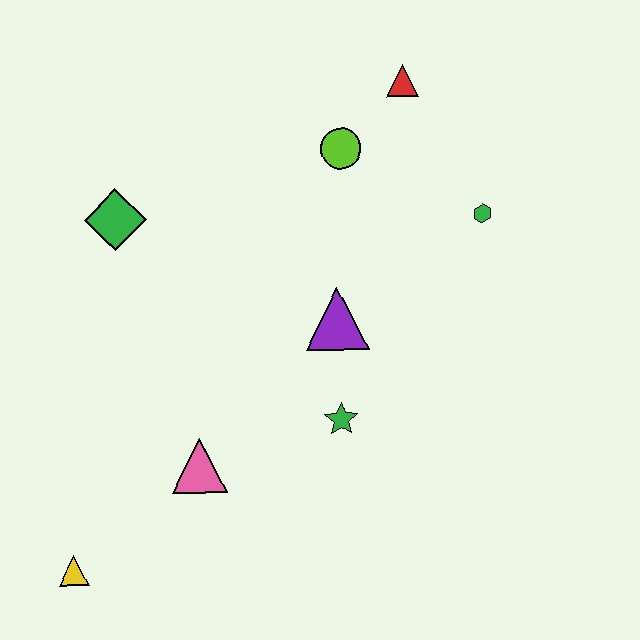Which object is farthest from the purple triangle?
The yellow triangle is farthest from the purple triangle.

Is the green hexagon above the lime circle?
No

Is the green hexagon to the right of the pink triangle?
Yes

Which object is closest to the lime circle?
The red triangle is closest to the lime circle.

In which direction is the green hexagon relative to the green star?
The green hexagon is above the green star.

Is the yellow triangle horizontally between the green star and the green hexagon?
No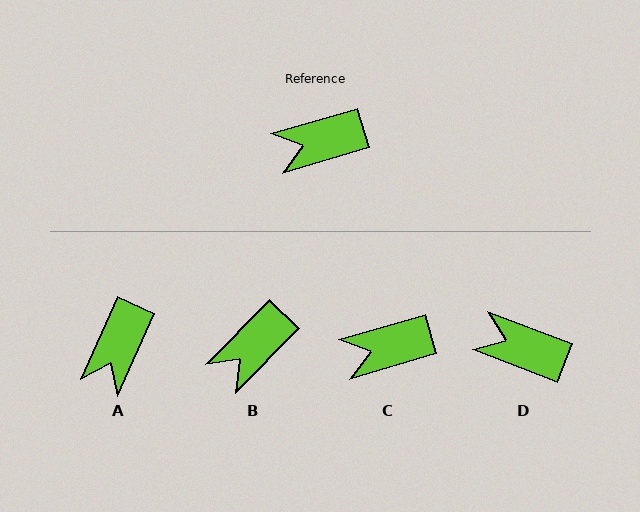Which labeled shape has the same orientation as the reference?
C.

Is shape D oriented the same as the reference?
No, it is off by about 37 degrees.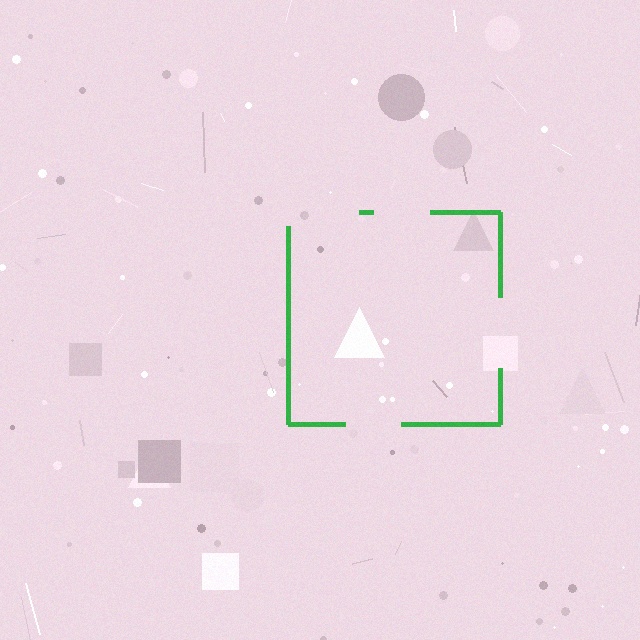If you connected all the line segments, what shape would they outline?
They would outline a square.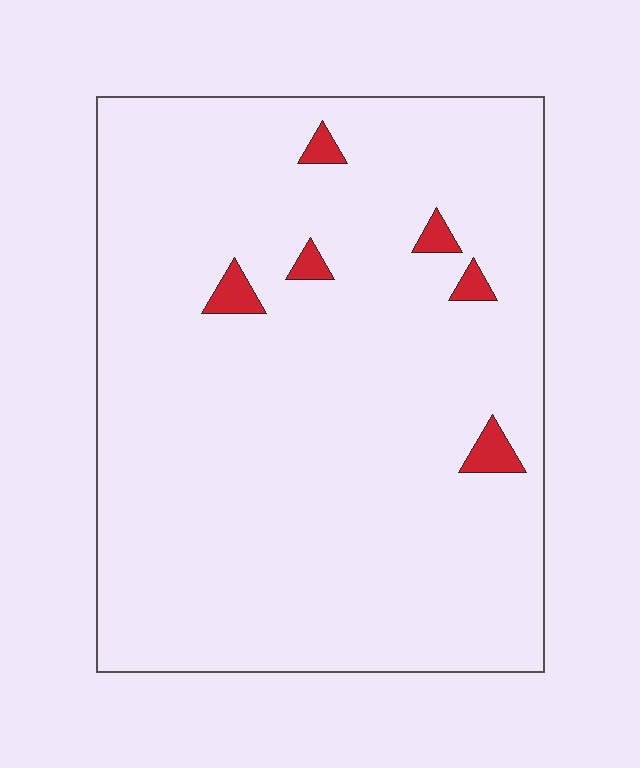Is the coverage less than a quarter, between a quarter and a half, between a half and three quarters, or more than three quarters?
Less than a quarter.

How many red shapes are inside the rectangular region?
6.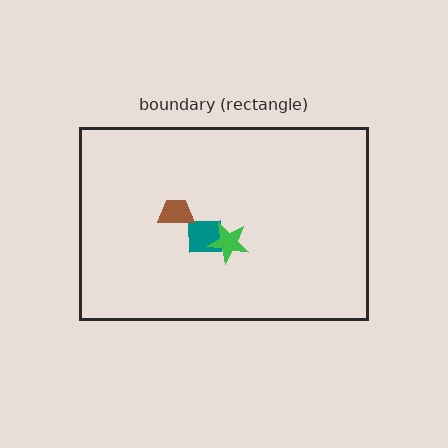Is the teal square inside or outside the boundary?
Inside.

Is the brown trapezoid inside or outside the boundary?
Inside.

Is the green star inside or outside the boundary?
Inside.